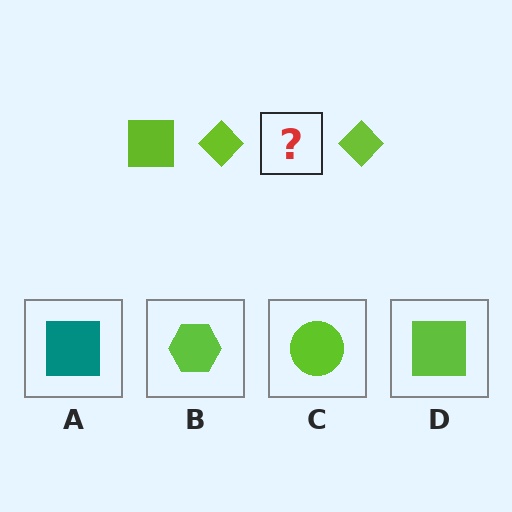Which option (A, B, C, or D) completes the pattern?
D.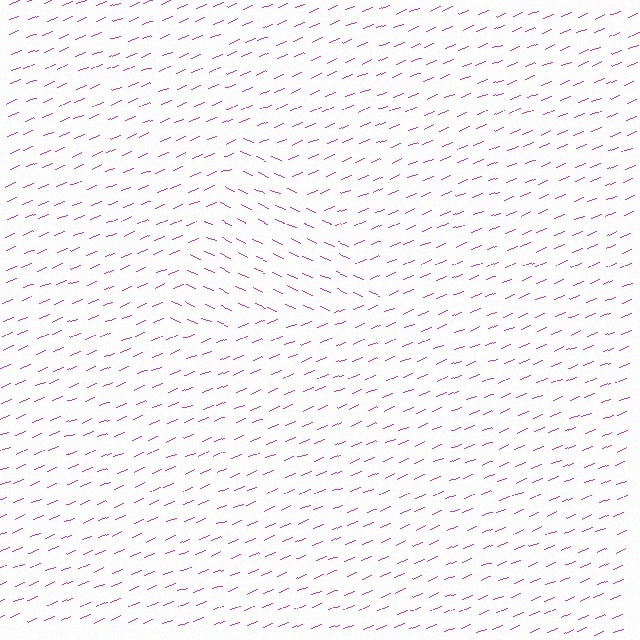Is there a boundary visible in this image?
Yes, there is a texture boundary formed by a change in line orientation.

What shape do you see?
I see a triangle.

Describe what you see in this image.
The image is filled with small magenta line segments. A triangle region in the image has lines oriented differently from the surrounding lines, creating a visible texture boundary.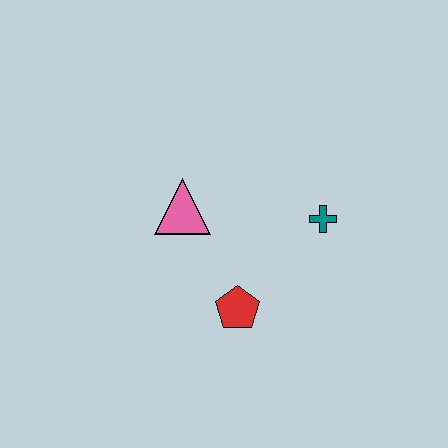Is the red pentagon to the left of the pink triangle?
No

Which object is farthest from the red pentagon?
The teal cross is farthest from the red pentagon.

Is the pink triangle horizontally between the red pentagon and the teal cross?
No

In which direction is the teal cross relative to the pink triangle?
The teal cross is to the right of the pink triangle.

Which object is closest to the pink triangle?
The red pentagon is closest to the pink triangle.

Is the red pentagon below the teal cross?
Yes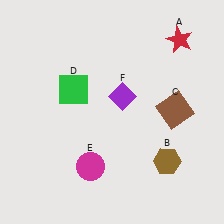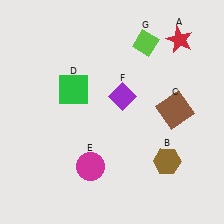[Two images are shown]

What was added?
A lime diamond (G) was added in Image 2.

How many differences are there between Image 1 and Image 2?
There is 1 difference between the two images.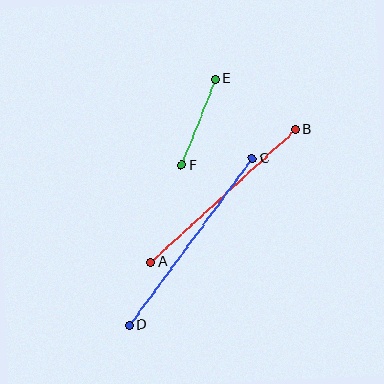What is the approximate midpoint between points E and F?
The midpoint is at approximately (198, 122) pixels.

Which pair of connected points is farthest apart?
Points C and D are farthest apart.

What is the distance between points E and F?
The distance is approximately 93 pixels.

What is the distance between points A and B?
The distance is approximately 197 pixels.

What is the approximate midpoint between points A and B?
The midpoint is at approximately (223, 196) pixels.